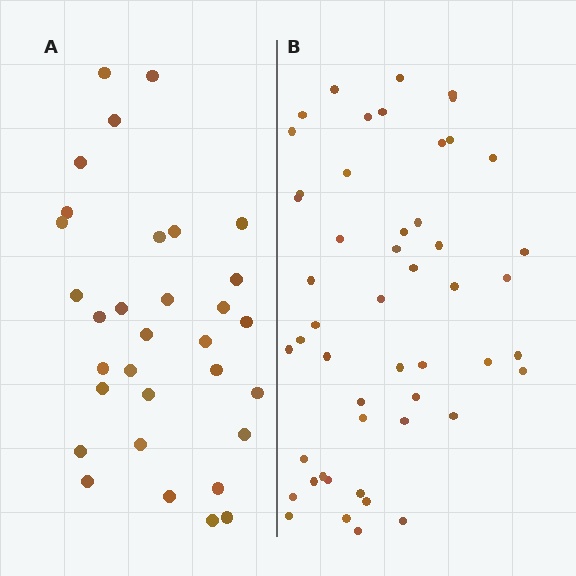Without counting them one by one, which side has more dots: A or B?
Region B (the right region) has more dots.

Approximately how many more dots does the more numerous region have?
Region B has approximately 20 more dots than region A.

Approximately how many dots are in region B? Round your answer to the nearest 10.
About 50 dots.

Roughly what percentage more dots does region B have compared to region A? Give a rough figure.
About 55% more.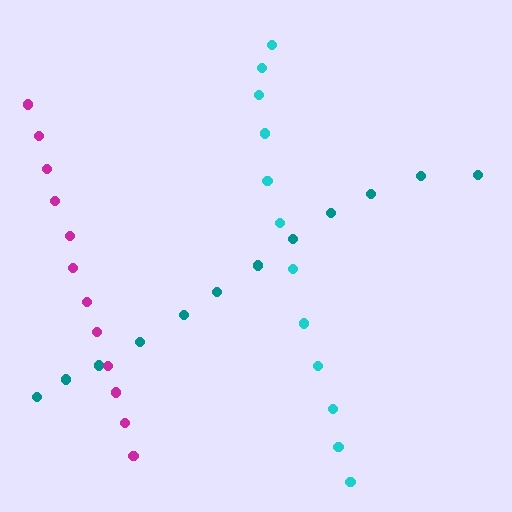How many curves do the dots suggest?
There are 3 distinct paths.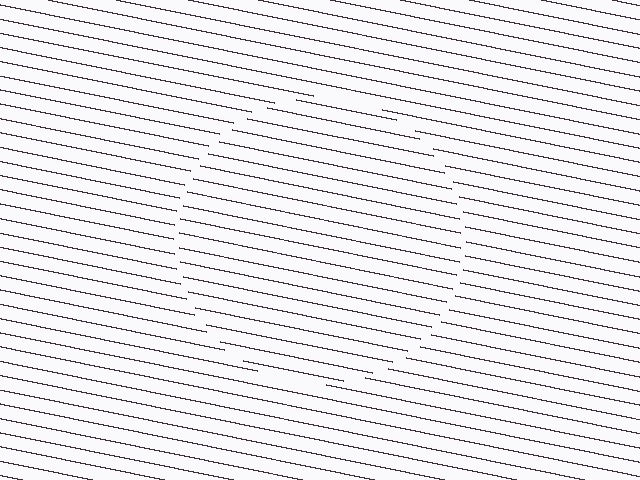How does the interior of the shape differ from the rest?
The interior of the shape contains the same grating, shifted by half a period — the contour is defined by the phase discontinuity where line-ends from the inner and outer gratings abut.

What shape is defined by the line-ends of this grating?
An illusory circle. The interior of the shape contains the same grating, shifted by half a period — the contour is defined by the phase discontinuity where line-ends from the inner and outer gratings abut.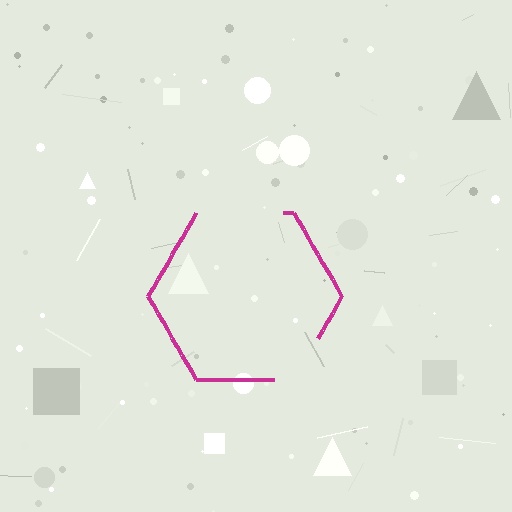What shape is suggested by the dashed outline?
The dashed outline suggests a hexagon.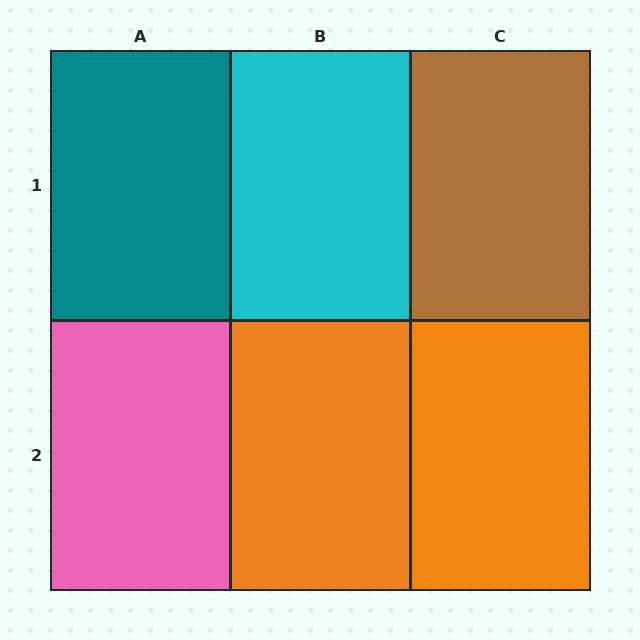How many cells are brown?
1 cell is brown.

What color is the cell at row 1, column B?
Cyan.